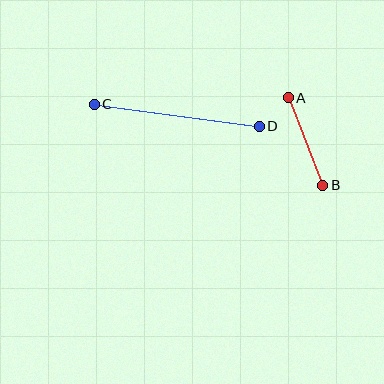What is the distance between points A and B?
The distance is approximately 94 pixels.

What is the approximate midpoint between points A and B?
The midpoint is at approximately (306, 142) pixels.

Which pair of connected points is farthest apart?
Points C and D are farthest apart.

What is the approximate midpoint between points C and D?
The midpoint is at approximately (177, 115) pixels.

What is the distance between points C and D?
The distance is approximately 166 pixels.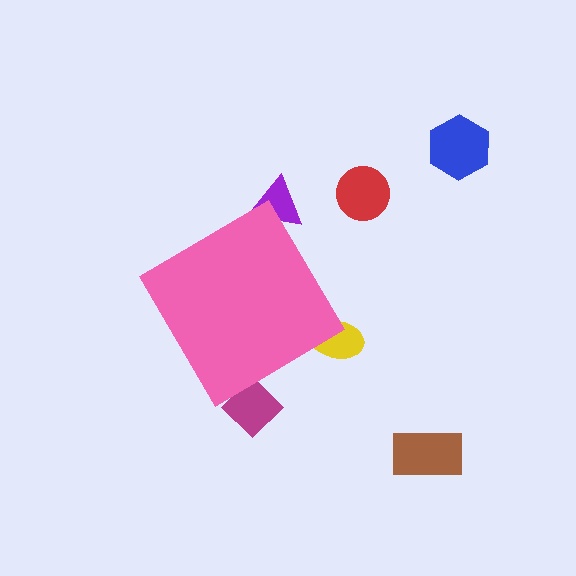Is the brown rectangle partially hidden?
No, the brown rectangle is fully visible.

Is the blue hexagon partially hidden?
No, the blue hexagon is fully visible.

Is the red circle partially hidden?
No, the red circle is fully visible.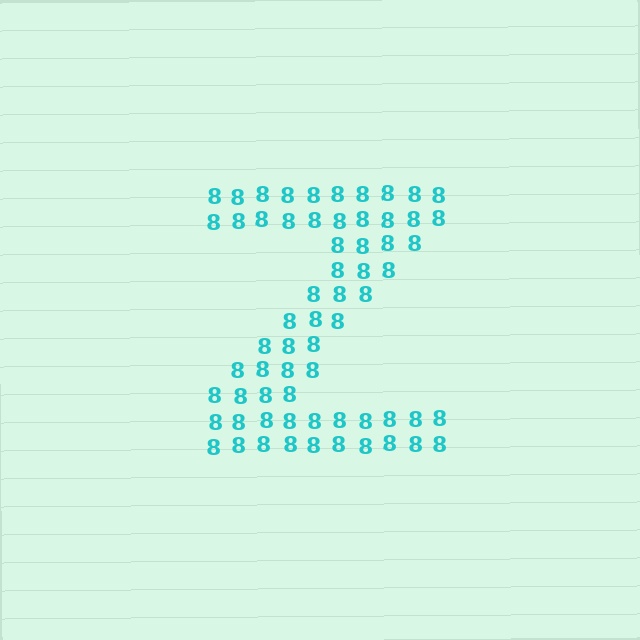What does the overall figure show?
The overall figure shows the letter Z.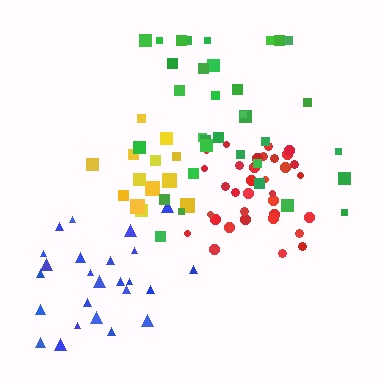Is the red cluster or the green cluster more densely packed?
Red.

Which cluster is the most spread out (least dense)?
Green.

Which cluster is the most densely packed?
Red.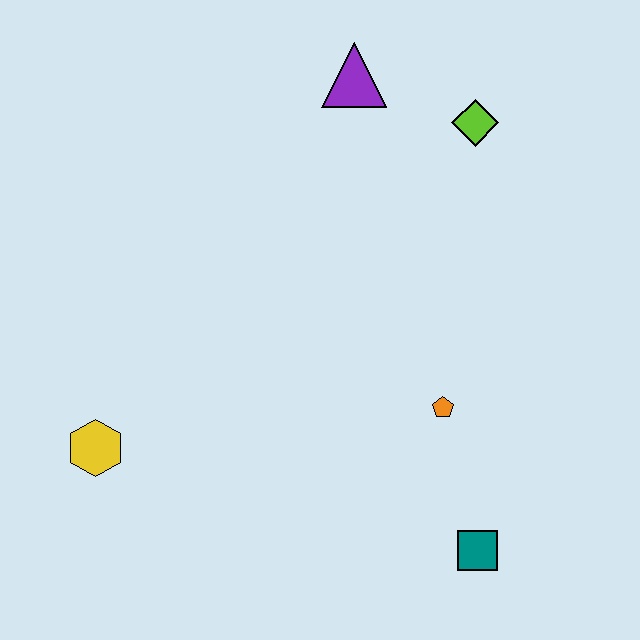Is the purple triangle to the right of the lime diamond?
No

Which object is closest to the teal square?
The orange pentagon is closest to the teal square.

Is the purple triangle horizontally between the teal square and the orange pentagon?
No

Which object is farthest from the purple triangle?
The teal square is farthest from the purple triangle.